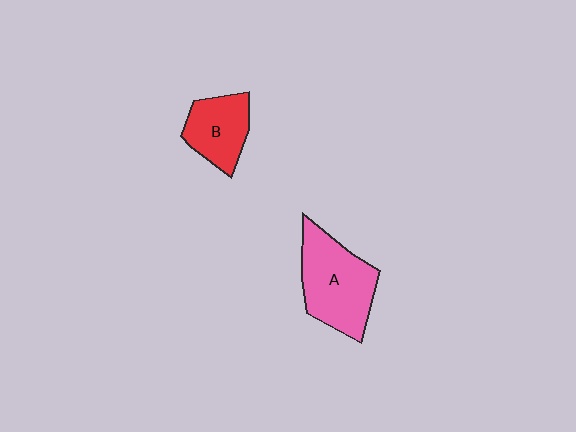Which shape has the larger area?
Shape A (pink).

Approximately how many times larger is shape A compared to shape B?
Approximately 1.5 times.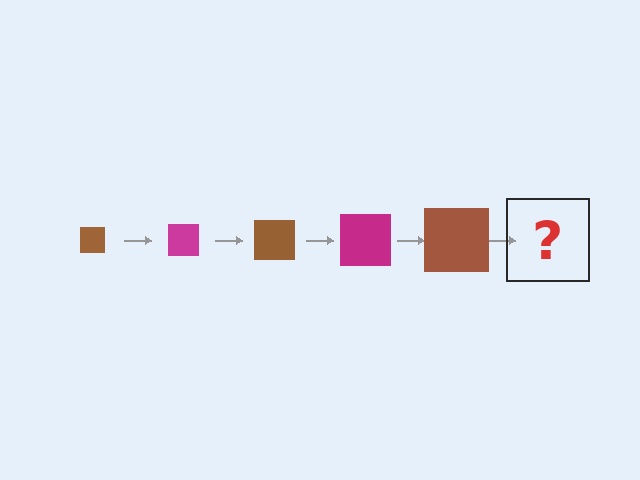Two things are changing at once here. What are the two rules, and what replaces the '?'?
The two rules are that the square grows larger each step and the color cycles through brown and magenta. The '?' should be a magenta square, larger than the previous one.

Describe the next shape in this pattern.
It should be a magenta square, larger than the previous one.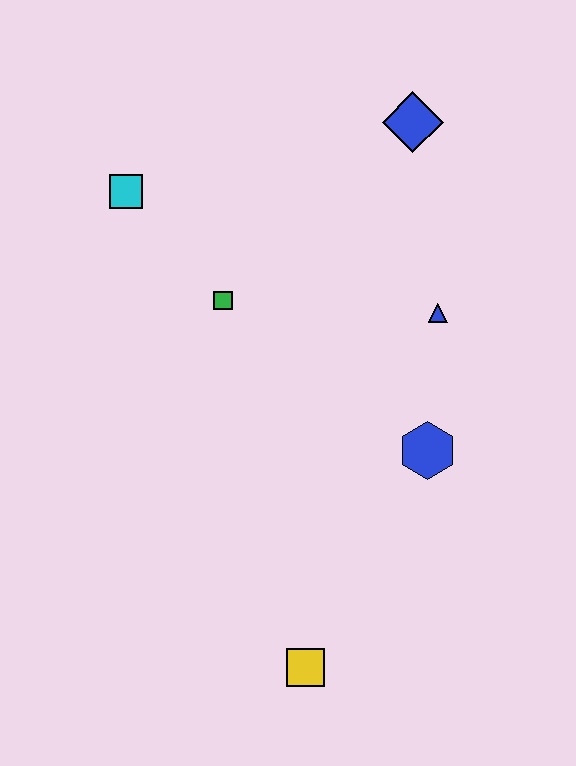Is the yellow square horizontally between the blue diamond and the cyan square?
Yes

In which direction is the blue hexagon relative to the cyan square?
The blue hexagon is to the right of the cyan square.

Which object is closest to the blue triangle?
The blue hexagon is closest to the blue triangle.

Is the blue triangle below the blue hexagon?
No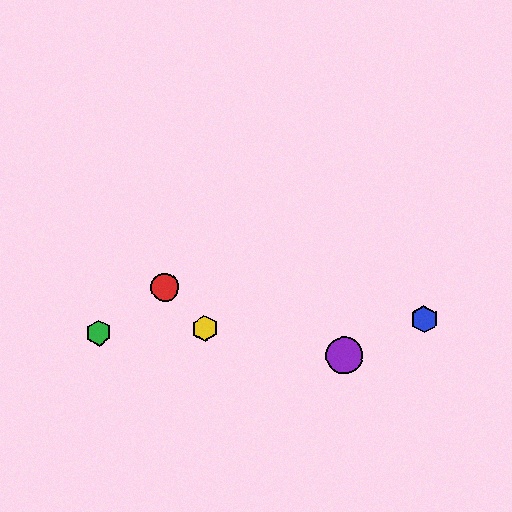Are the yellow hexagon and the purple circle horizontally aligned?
No, the yellow hexagon is at y≈328 and the purple circle is at y≈355.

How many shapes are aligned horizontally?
3 shapes (the blue hexagon, the green hexagon, the yellow hexagon) are aligned horizontally.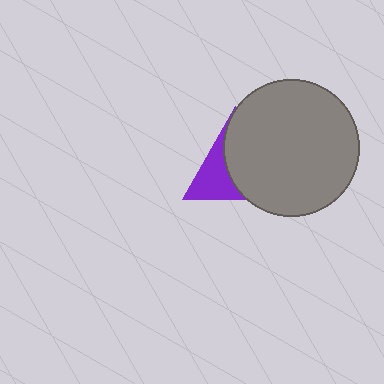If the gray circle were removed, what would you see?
You would see the complete purple triangle.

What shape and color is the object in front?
The object in front is a gray circle.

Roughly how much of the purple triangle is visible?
A small part of it is visible (roughly 38%).